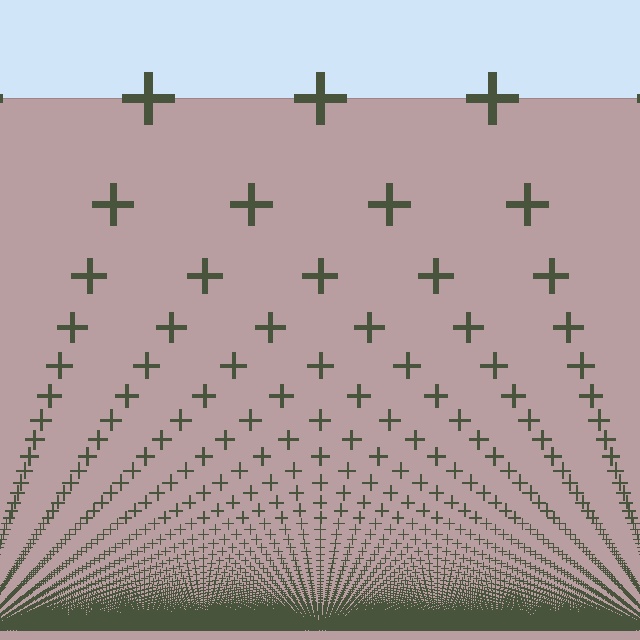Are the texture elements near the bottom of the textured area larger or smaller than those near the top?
Smaller. The gradient is inverted — elements near the bottom are smaller and denser.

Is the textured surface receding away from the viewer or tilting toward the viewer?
The surface appears to tilt toward the viewer. Texture elements get larger and sparser toward the top.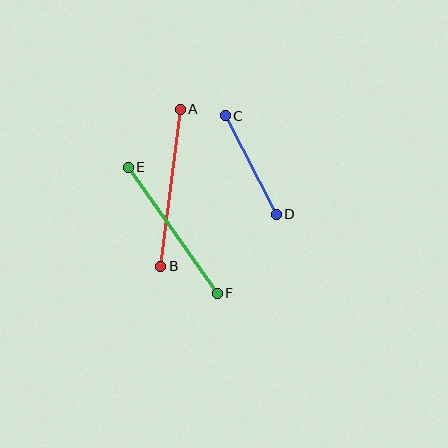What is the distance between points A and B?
The distance is approximately 158 pixels.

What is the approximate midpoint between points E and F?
The midpoint is at approximately (173, 230) pixels.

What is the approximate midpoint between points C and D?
The midpoint is at approximately (251, 165) pixels.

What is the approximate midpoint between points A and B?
The midpoint is at approximately (170, 188) pixels.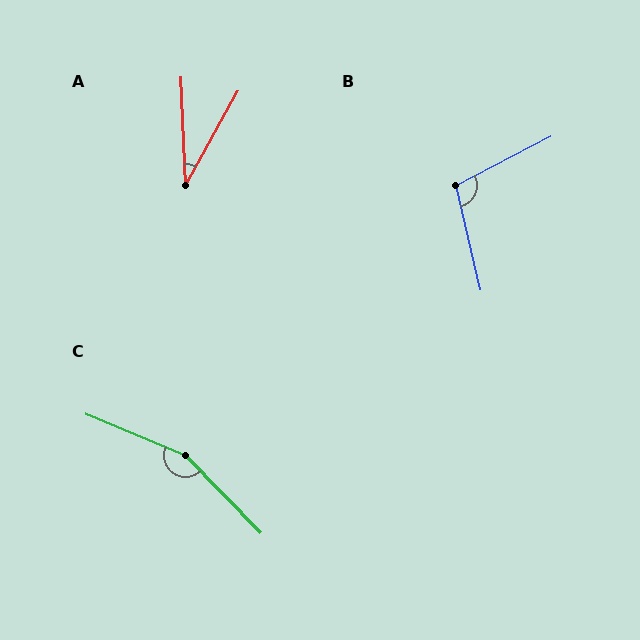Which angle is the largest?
C, at approximately 157 degrees.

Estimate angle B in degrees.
Approximately 105 degrees.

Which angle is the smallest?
A, at approximately 31 degrees.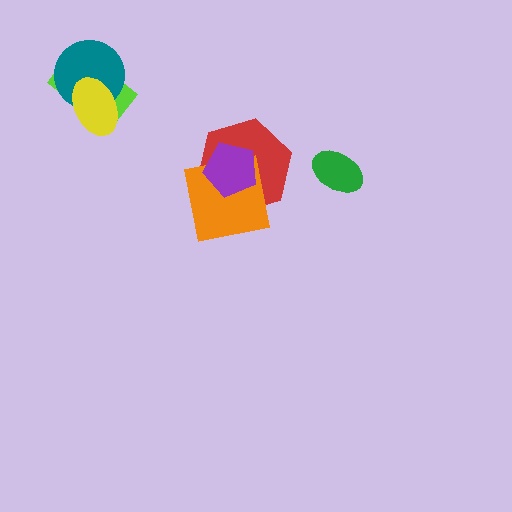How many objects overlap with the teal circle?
2 objects overlap with the teal circle.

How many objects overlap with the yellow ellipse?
2 objects overlap with the yellow ellipse.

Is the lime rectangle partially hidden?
Yes, it is partially covered by another shape.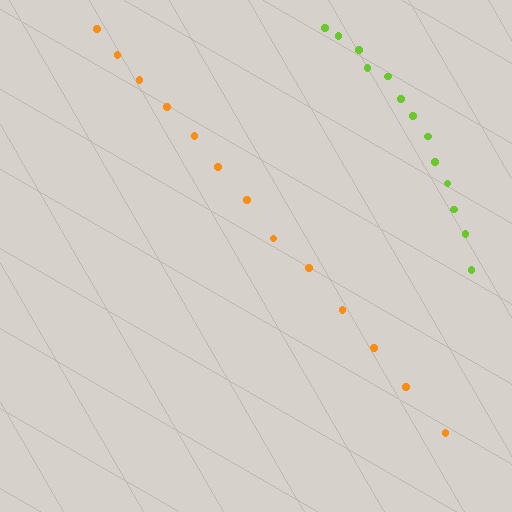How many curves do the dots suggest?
There are 2 distinct paths.